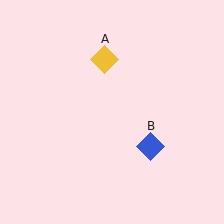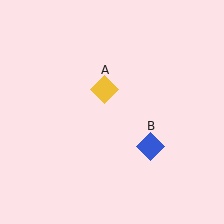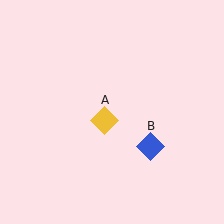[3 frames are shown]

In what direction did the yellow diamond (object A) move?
The yellow diamond (object A) moved down.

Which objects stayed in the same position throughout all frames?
Blue diamond (object B) remained stationary.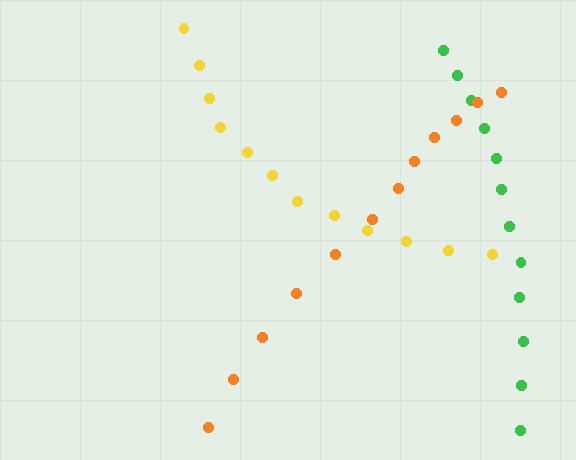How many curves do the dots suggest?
There are 3 distinct paths.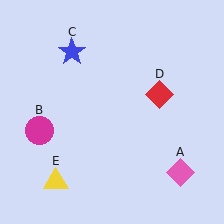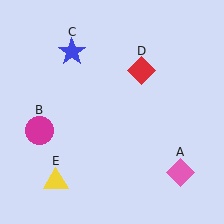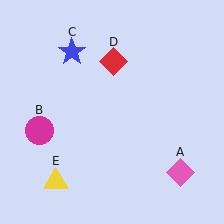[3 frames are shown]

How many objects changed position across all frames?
1 object changed position: red diamond (object D).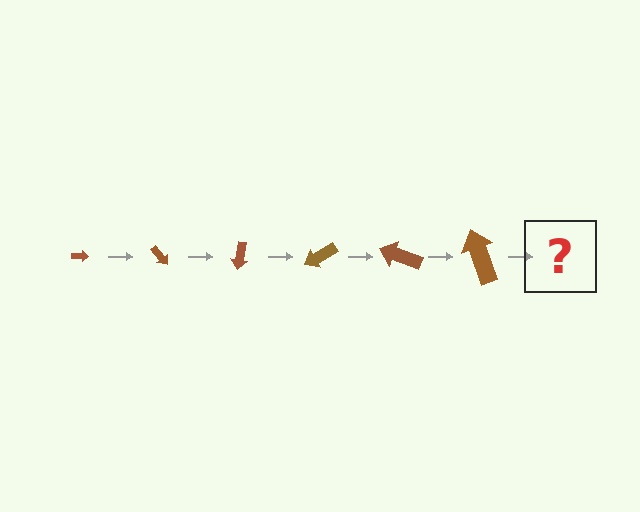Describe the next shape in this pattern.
It should be an arrow, larger than the previous one and rotated 300 degrees from the start.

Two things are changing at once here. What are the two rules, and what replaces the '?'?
The two rules are that the arrow grows larger each step and it rotates 50 degrees each step. The '?' should be an arrow, larger than the previous one and rotated 300 degrees from the start.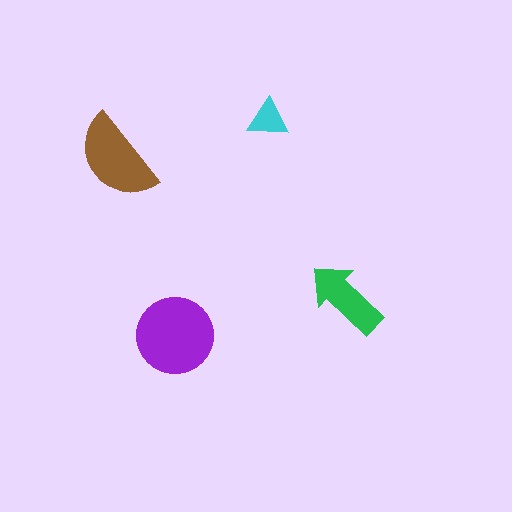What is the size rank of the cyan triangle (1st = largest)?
4th.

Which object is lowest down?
The purple circle is bottommost.